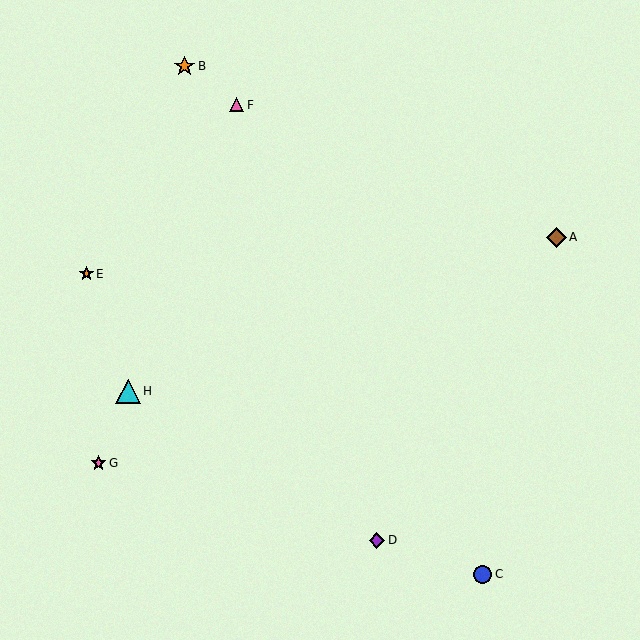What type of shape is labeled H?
Shape H is a cyan triangle.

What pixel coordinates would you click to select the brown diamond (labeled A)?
Click at (556, 237) to select the brown diamond A.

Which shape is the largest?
The cyan triangle (labeled H) is the largest.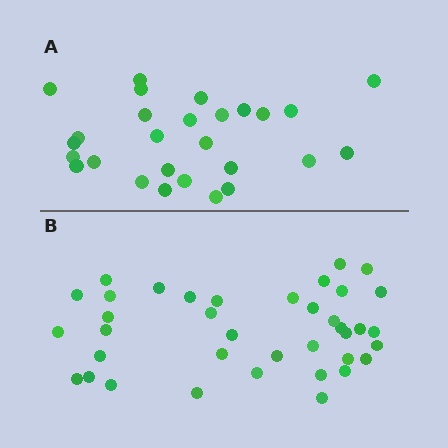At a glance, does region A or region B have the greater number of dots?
Region B (the bottom region) has more dots.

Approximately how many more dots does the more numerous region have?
Region B has roughly 12 or so more dots than region A.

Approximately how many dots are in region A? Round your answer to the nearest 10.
About 30 dots. (The exact count is 27, which rounds to 30.)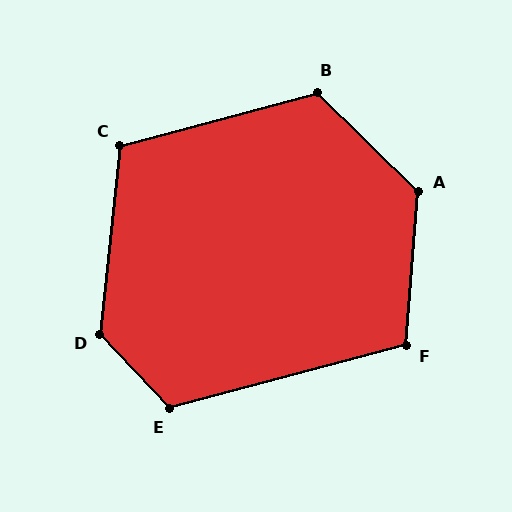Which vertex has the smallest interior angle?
F, at approximately 109 degrees.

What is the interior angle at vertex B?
Approximately 120 degrees (obtuse).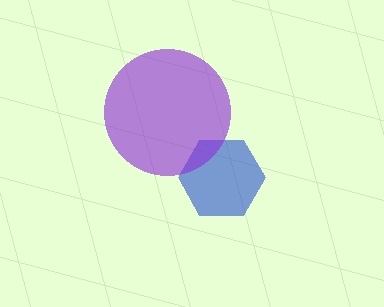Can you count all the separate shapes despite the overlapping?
Yes, there are 2 separate shapes.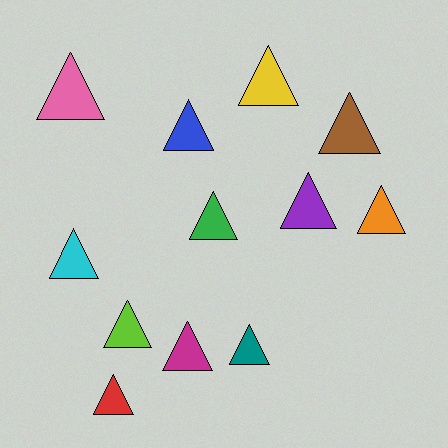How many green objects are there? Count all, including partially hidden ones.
There is 1 green object.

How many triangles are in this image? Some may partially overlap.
There are 12 triangles.